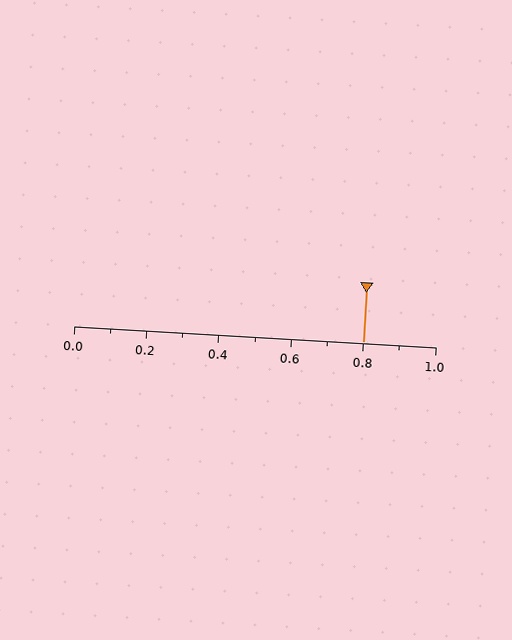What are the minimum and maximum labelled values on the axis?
The axis runs from 0.0 to 1.0.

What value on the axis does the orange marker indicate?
The marker indicates approximately 0.8.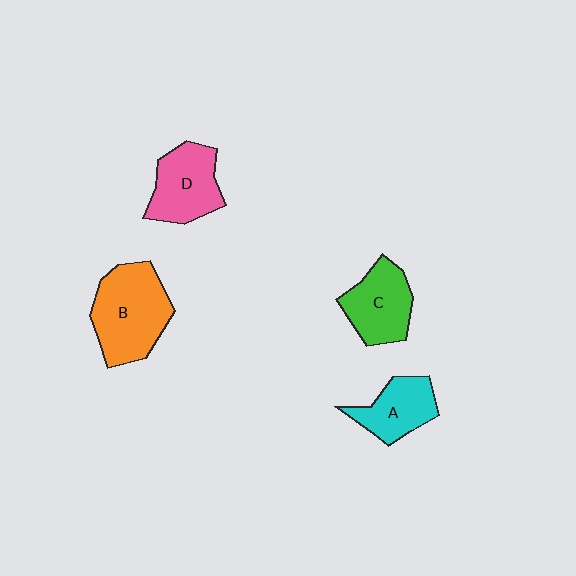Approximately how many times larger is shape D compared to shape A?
Approximately 1.2 times.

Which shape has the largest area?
Shape B (orange).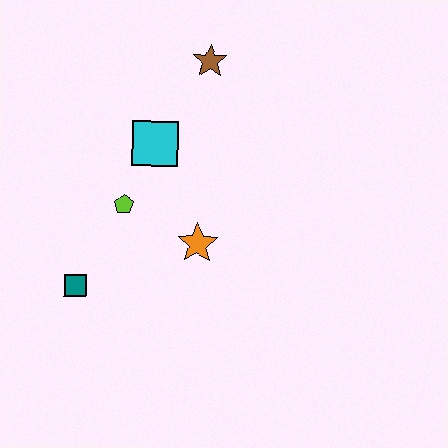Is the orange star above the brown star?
No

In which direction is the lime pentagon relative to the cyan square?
The lime pentagon is below the cyan square.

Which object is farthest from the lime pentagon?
The brown star is farthest from the lime pentagon.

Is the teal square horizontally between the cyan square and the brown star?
No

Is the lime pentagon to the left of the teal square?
No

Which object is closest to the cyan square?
The lime pentagon is closest to the cyan square.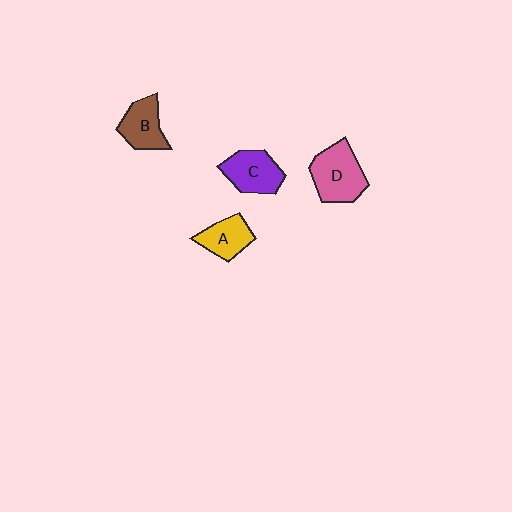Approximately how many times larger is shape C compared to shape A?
Approximately 1.2 times.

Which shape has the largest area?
Shape D (pink).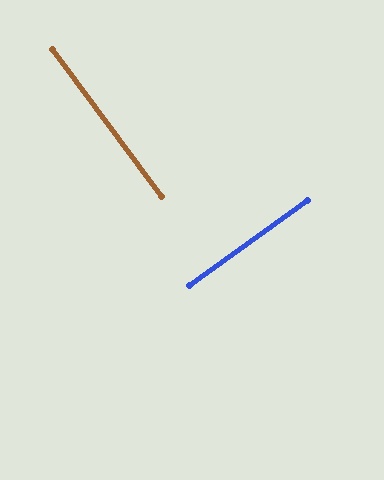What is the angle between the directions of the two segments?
Approximately 89 degrees.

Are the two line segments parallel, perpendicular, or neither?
Perpendicular — they meet at approximately 89°.